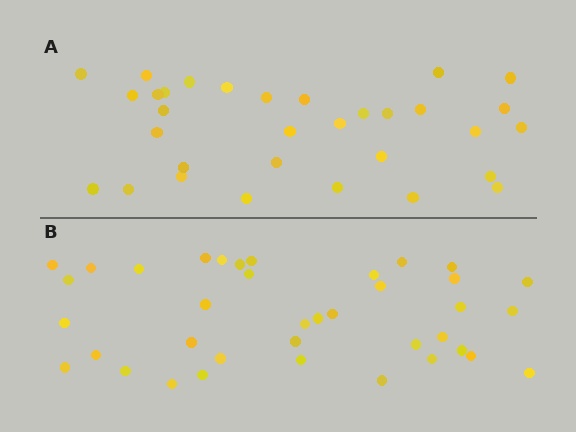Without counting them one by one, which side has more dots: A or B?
Region B (the bottom region) has more dots.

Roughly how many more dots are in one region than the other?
Region B has about 6 more dots than region A.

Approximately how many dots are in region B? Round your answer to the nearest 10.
About 40 dots. (The exact count is 38, which rounds to 40.)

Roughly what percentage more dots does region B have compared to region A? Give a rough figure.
About 20% more.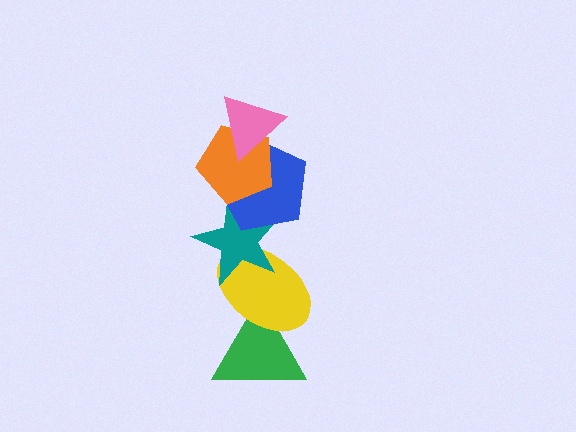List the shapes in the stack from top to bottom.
From top to bottom: the pink triangle, the orange pentagon, the blue pentagon, the teal star, the yellow ellipse, the green triangle.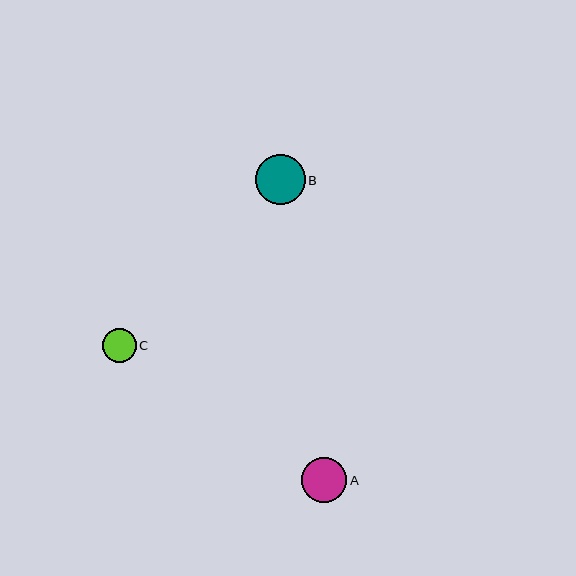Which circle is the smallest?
Circle C is the smallest with a size of approximately 34 pixels.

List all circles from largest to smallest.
From largest to smallest: B, A, C.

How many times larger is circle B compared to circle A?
Circle B is approximately 1.1 times the size of circle A.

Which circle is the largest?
Circle B is the largest with a size of approximately 50 pixels.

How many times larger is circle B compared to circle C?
Circle B is approximately 1.5 times the size of circle C.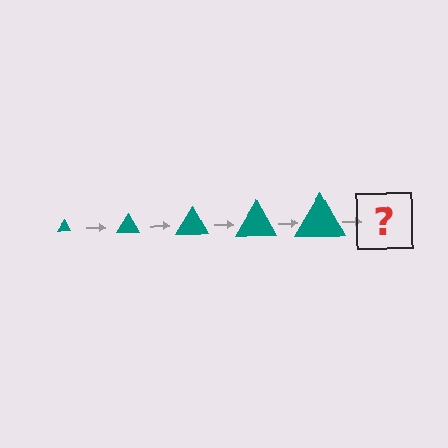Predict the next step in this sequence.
The next step is a teal triangle, larger than the previous one.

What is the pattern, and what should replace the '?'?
The pattern is that the triangle gets progressively larger each step. The '?' should be a teal triangle, larger than the previous one.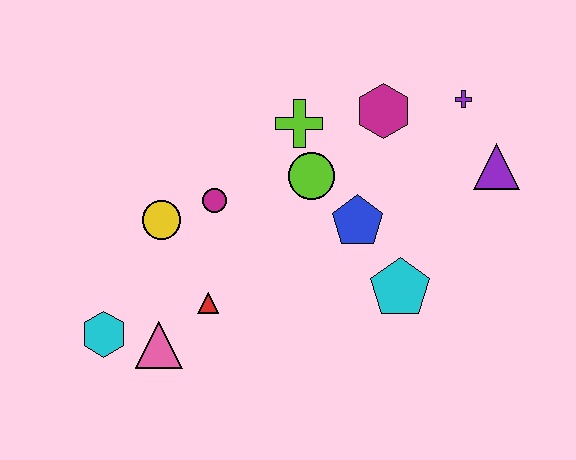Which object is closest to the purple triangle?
The purple cross is closest to the purple triangle.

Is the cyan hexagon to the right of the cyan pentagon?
No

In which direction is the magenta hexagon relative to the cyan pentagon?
The magenta hexagon is above the cyan pentagon.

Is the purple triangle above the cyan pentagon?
Yes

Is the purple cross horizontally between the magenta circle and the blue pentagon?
No